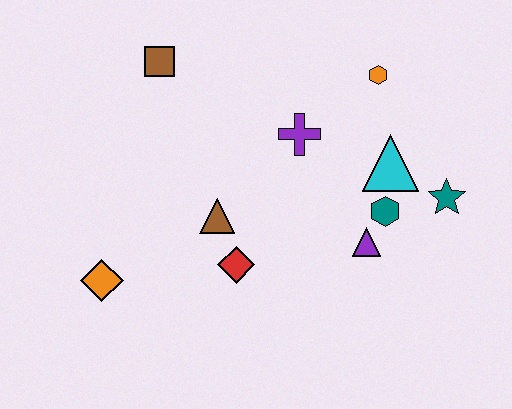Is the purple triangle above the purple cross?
No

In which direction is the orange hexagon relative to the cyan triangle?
The orange hexagon is above the cyan triangle.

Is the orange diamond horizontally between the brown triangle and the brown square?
No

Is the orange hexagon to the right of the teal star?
No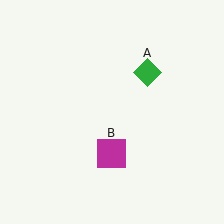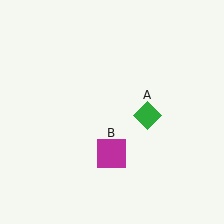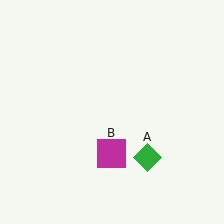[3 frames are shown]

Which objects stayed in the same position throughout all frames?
Magenta square (object B) remained stationary.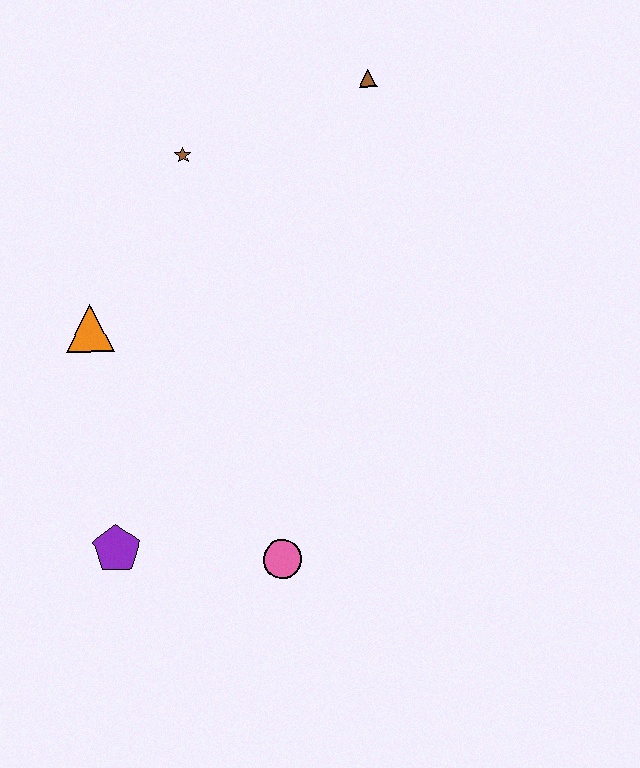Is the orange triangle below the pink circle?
No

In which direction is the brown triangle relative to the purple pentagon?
The brown triangle is above the purple pentagon.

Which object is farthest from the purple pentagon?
The brown triangle is farthest from the purple pentagon.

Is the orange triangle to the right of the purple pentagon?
No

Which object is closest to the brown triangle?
The brown star is closest to the brown triangle.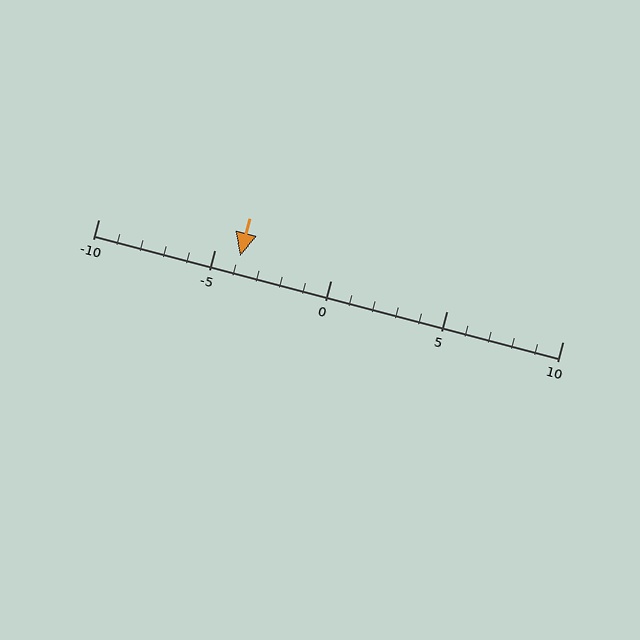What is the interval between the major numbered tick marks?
The major tick marks are spaced 5 units apart.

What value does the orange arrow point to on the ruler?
The orange arrow points to approximately -4.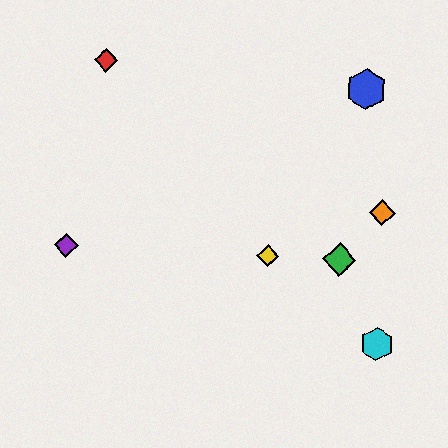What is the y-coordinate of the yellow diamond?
The yellow diamond is at y≈256.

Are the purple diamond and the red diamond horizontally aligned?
No, the purple diamond is at y≈245 and the red diamond is at y≈60.